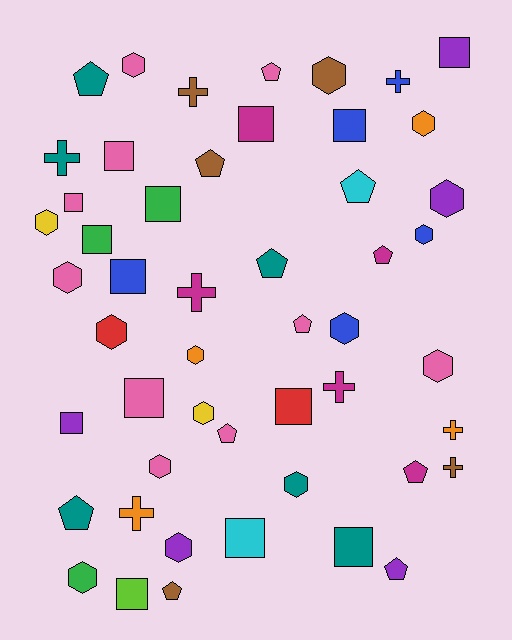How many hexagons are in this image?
There are 16 hexagons.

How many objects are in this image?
There are 50 objects.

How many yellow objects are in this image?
There are 2 yellow objects.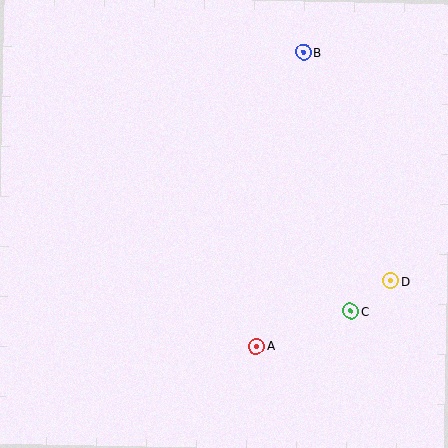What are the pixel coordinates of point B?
Point B is at (304, 52).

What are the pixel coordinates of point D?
Point D is at (391, 281).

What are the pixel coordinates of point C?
Point C is at (351, 311).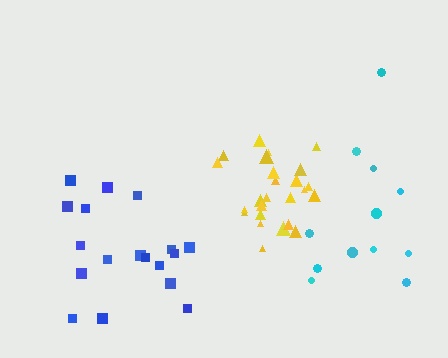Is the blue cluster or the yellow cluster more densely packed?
Yellow.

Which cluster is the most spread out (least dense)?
Cyan.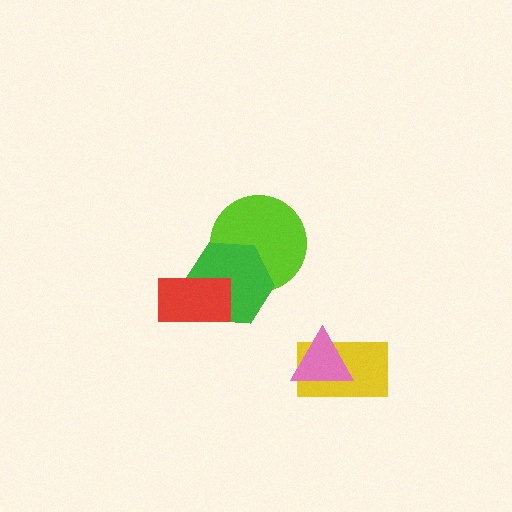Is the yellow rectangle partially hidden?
Yes, it is partially covered by another shape.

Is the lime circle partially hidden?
Yes, it is partially covered by another shape.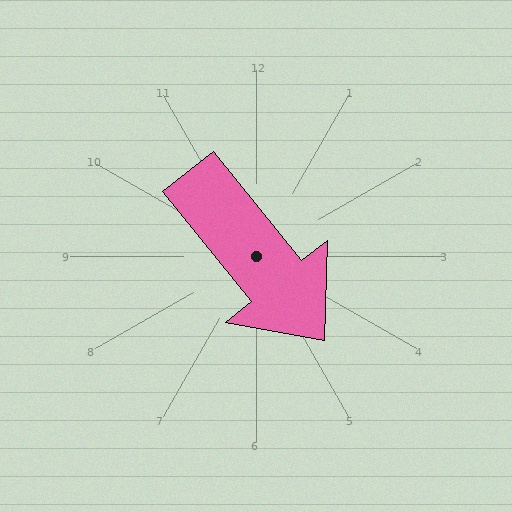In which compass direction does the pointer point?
Southeast.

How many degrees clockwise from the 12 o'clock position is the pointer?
Approximately 141 degrees.